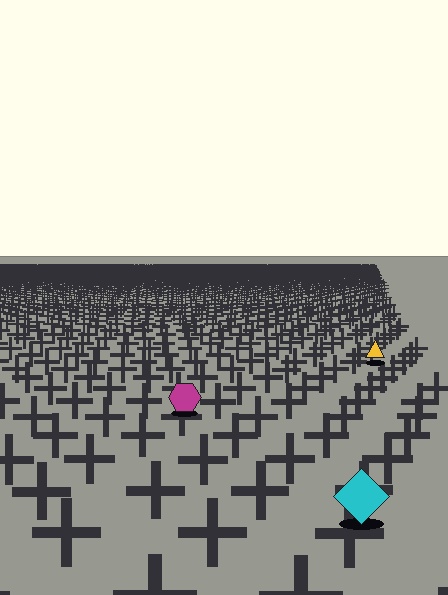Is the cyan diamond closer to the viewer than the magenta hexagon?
Yes. The cyan diamond is closer — you can tell from the texture gradient: the ground texture is coarser near it.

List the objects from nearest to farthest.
From nearest to farthest: the cyan diamond, the magenta hexagon, the yellow triangle.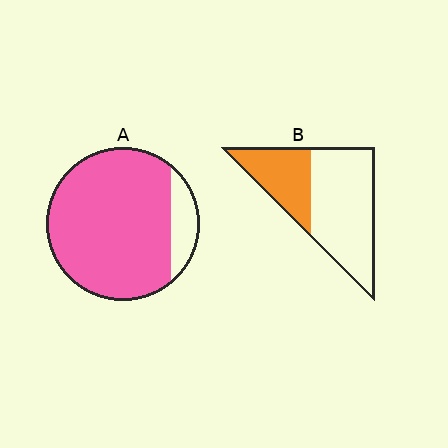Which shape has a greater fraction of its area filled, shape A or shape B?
Shape A.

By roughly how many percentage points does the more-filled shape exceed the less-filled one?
By roughly 55 percentage points (A over B).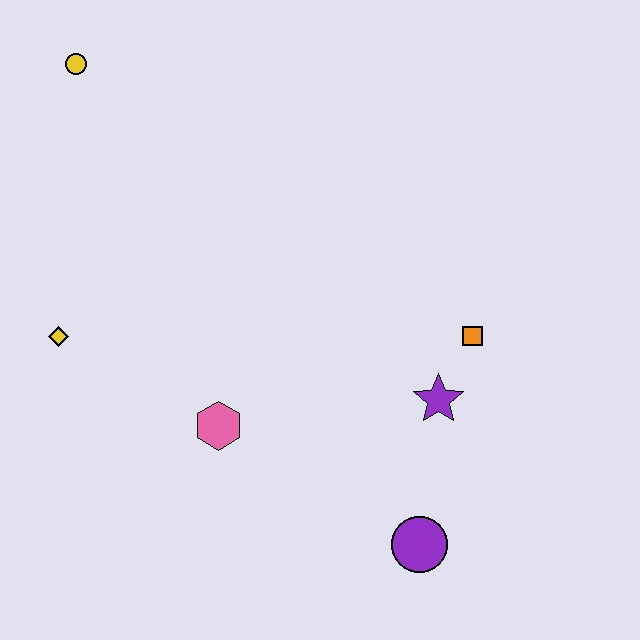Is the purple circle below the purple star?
Yes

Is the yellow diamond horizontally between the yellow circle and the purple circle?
No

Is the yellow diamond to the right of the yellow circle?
No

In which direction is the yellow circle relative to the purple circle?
The yellow circle is above the purple circle.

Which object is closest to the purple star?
The orange square is closest to the purple star.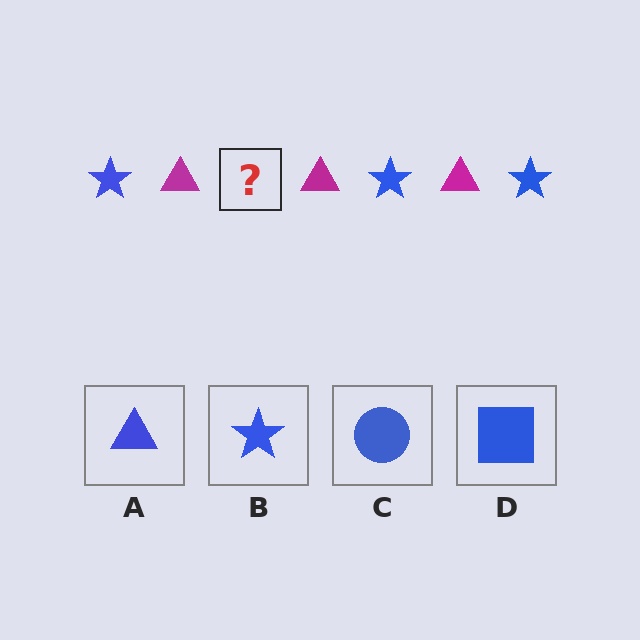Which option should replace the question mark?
Option B.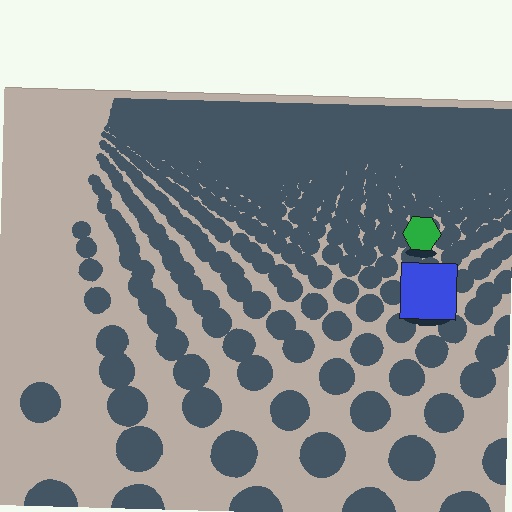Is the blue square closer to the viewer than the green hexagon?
Yes. The blue square is closer — you can tell from the texture gradient: the ground texture is coarser near it.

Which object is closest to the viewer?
The blue square is closest. The texture marks near it are larger and more spread out.